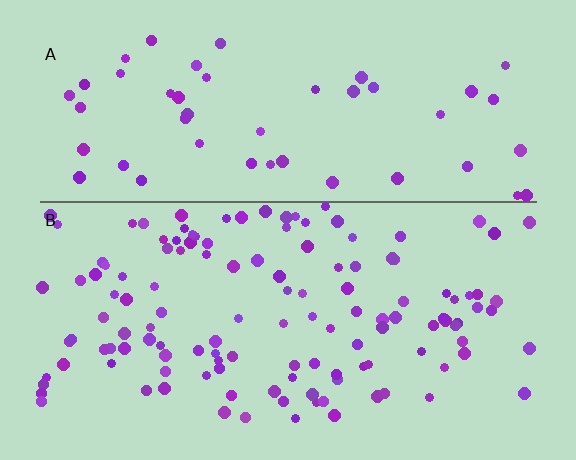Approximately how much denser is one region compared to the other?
Approximately 2.5× — region B over region A.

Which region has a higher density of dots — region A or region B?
B (the bottom).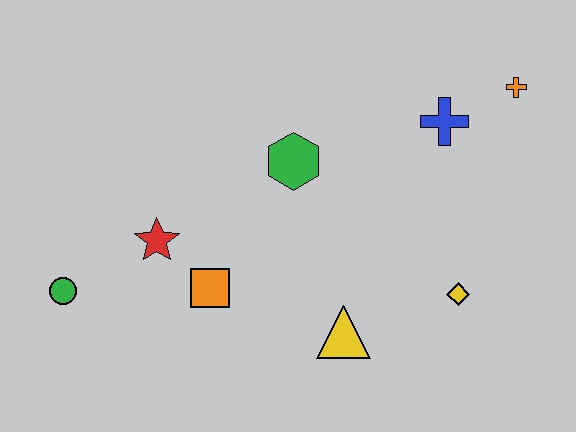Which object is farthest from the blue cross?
The green circle is farthest from the blue cross.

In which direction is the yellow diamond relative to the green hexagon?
The yellow diamond is to the right of the green hexagon.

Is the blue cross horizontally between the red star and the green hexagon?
No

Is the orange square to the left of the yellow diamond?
Yes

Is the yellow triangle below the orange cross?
Yes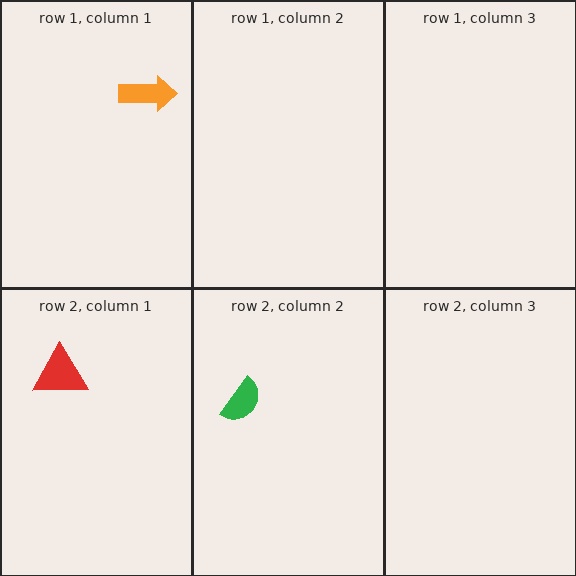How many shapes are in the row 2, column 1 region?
1.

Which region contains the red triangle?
The row 2, column 1 region.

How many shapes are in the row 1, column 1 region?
1.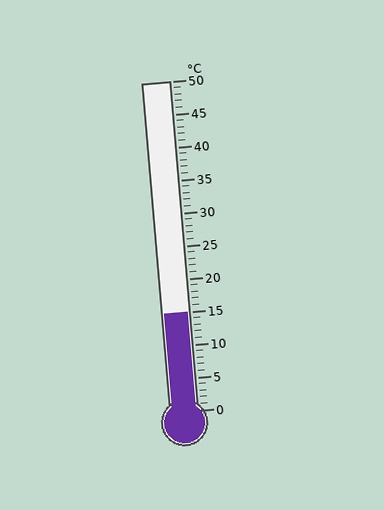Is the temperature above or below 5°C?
The temperature is above 5°C.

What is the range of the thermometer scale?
The thermometer scale ranges from 0°C to 50°C.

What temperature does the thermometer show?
The thermometer shows approximately 15°C.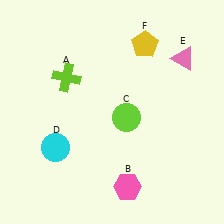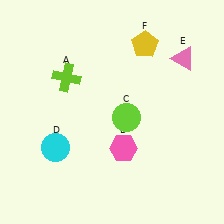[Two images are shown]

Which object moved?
The pink hexagon (B) moved up.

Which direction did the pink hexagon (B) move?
The pink hexagon (B) moved up.